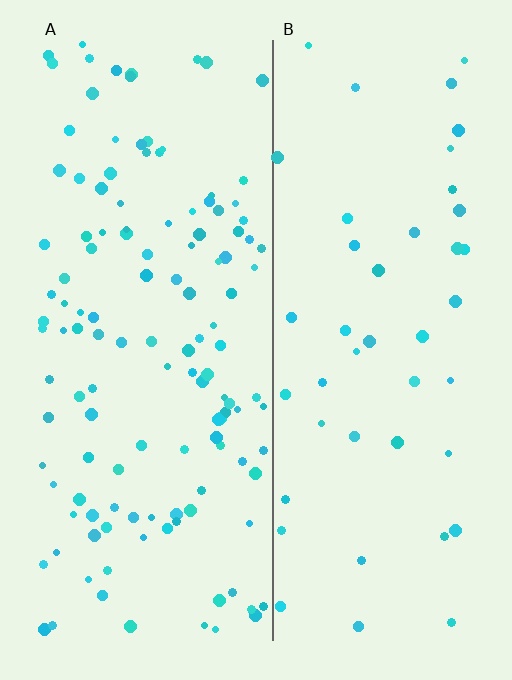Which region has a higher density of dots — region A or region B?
A (the left).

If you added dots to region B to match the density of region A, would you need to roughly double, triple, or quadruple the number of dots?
Approximately triple.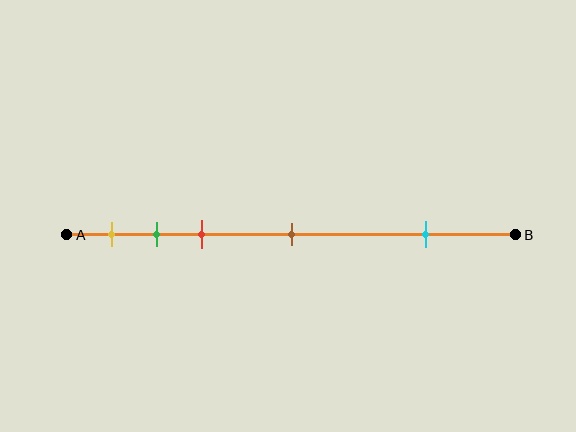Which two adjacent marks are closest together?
The green and red marks are the closest adjacent pair.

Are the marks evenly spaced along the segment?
No, the marks are not evenly spaced.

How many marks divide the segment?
There are 5 marks dividing the segment.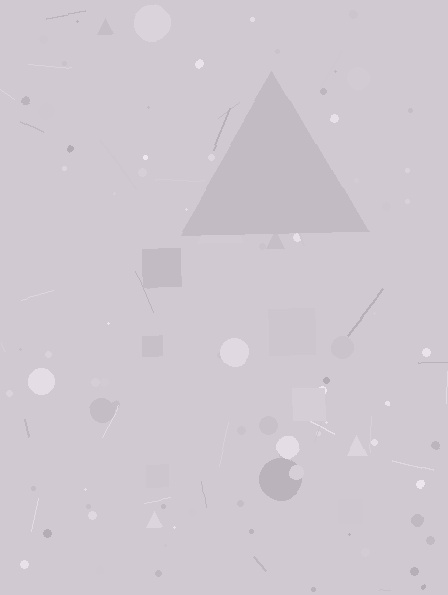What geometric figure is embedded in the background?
A triangle is embedded in the background.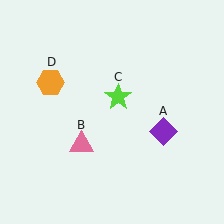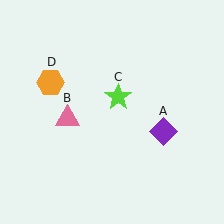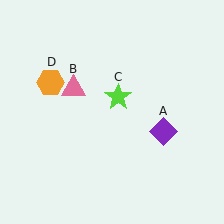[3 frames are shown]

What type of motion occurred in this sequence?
The pink triangle (object B) rotated clockwise around the center of the scene.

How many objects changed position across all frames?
1 object changed position: pink triangle (object B).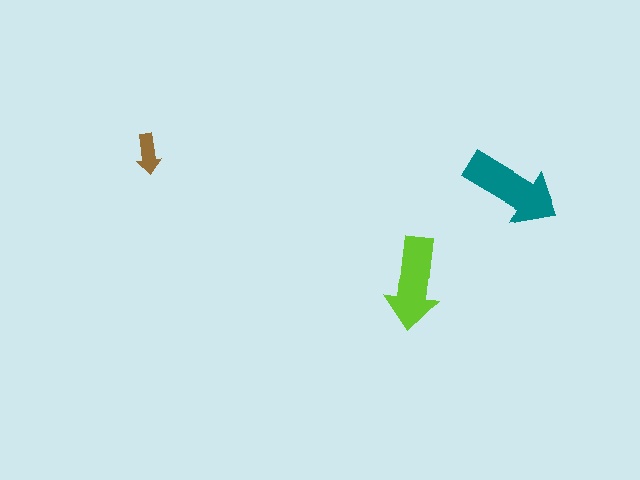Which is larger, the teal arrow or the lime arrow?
The teal one.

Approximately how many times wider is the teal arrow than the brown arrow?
About 2.5 times wider.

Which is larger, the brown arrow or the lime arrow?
The lime one.